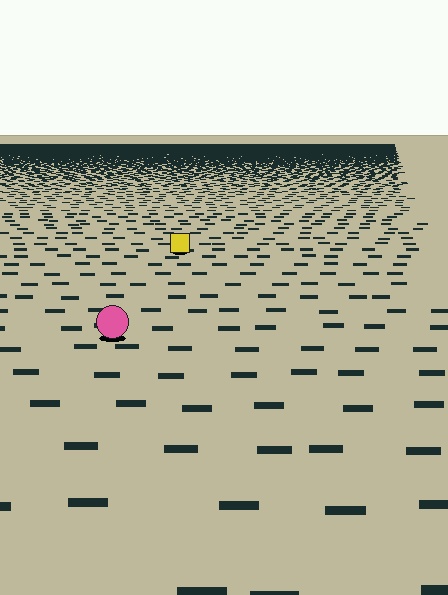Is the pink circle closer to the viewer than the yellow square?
Yes. The pink circle is closer — you can tell from the texture gradient: the ground texture is coarser near it.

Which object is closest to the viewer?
The pink circle is closest. The texture marks near it are larger and more spread out.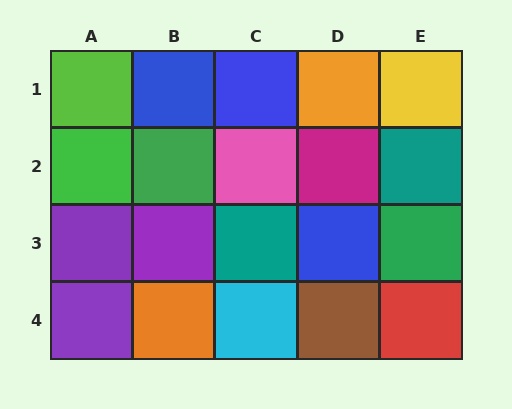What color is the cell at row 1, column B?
Blue.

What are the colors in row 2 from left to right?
Green, green, pink, magenta, teal.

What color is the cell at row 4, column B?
Orange.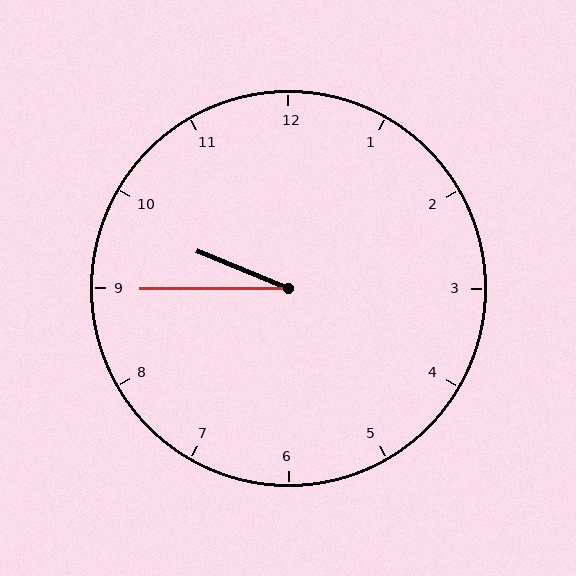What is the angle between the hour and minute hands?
Approximately 22 degrees.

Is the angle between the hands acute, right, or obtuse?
It is acute.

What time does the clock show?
9:45.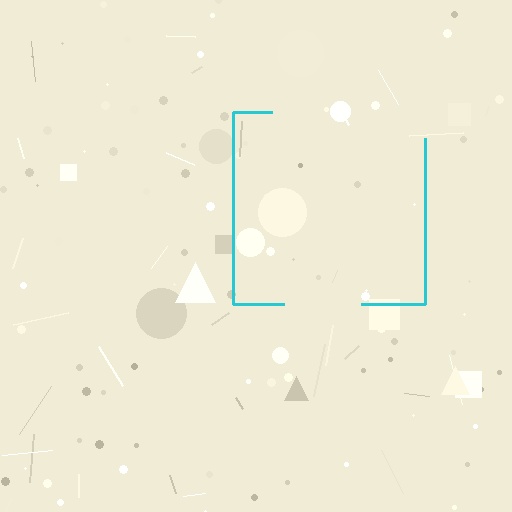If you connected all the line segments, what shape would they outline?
They would outline a square.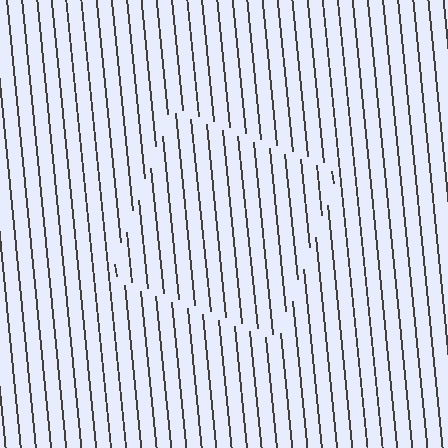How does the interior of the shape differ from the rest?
The interior of the shape contains the same grating, shifted by half a period — the contour is defined by the phase discontinuity where line-ends from the inner and outer gratings abut.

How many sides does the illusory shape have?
4 sides — the line-ends trace a square.